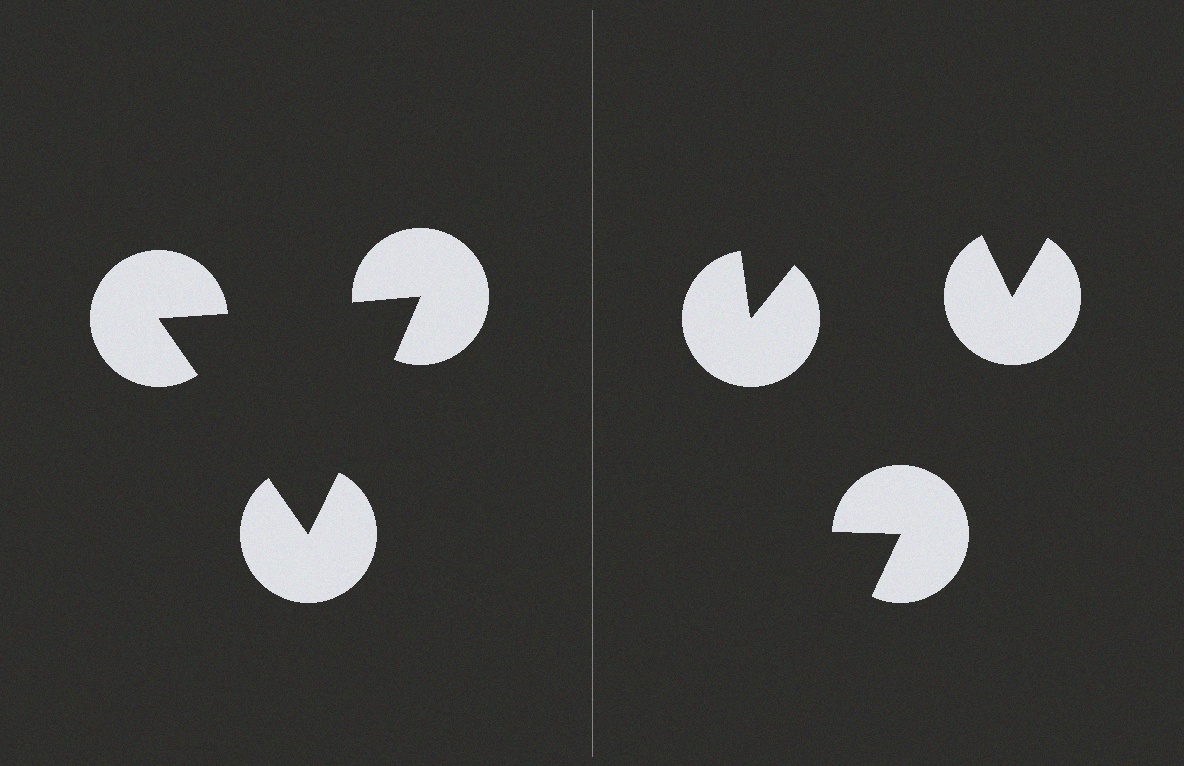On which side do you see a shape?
An illusory triangle appears on the left side. On the right side the wedge cuts are rotated, so no coherent shape forms.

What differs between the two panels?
The pac-man discs are positioned identically on both sides; only the wedge orientations differ. On the left they align to a triangle; on the right they are misaligned.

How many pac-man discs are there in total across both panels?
6 — 3 on each side.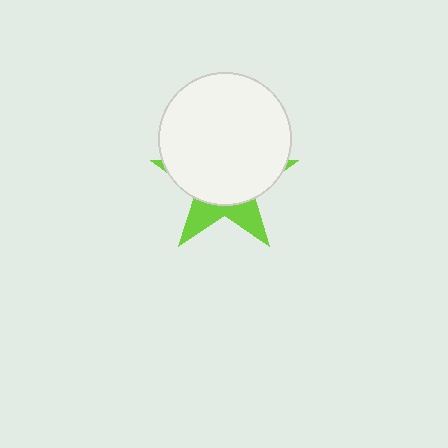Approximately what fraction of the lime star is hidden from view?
Roughly 70% of the lime star is hidden behind the white circle.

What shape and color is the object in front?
The object in front is a white circle.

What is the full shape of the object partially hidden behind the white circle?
The partially hidden object is a lime star.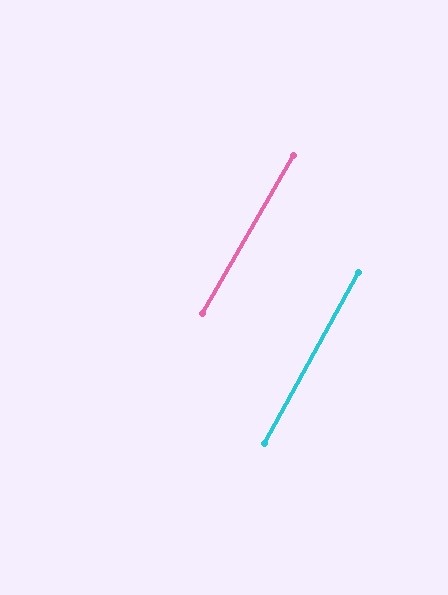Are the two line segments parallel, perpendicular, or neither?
Parallel — their directions differ by only 1.3°.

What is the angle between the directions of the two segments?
Approximately 1 degree.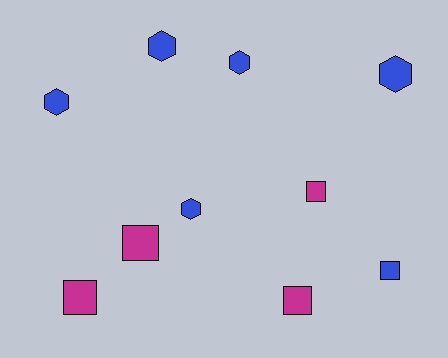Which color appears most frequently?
Blue, with 6 objects.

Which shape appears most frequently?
Square, with 5 objects.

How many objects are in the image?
There are 10 objects.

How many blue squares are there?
There is 1 blue square.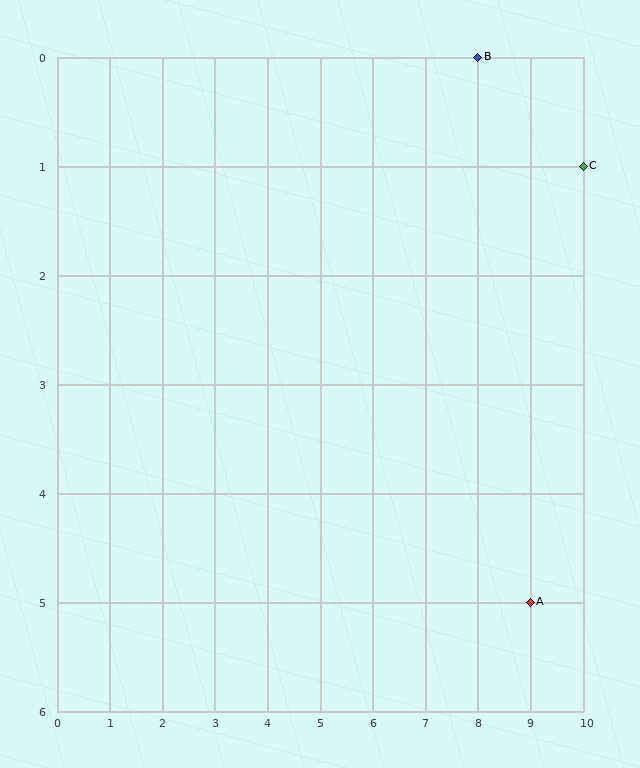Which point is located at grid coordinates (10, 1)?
Point C is at (10, 1).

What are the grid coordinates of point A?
Point A is at grid coordinates (9, 5).